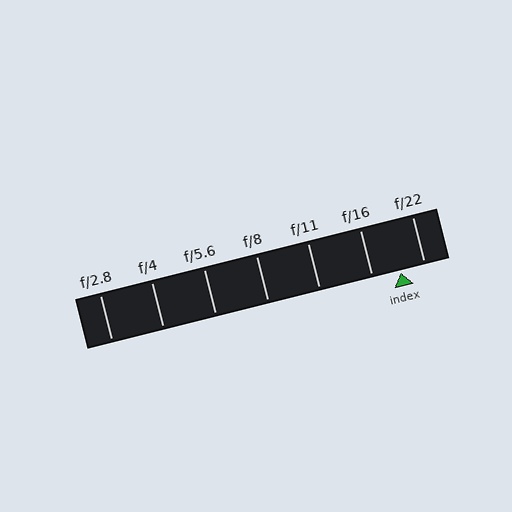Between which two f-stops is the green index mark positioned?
The index mark is between f/16 and f/22.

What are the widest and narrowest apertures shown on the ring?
The widest aperture shown is f/2.8 and the narrowest is f/22.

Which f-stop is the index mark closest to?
The index mark is closest to f/22.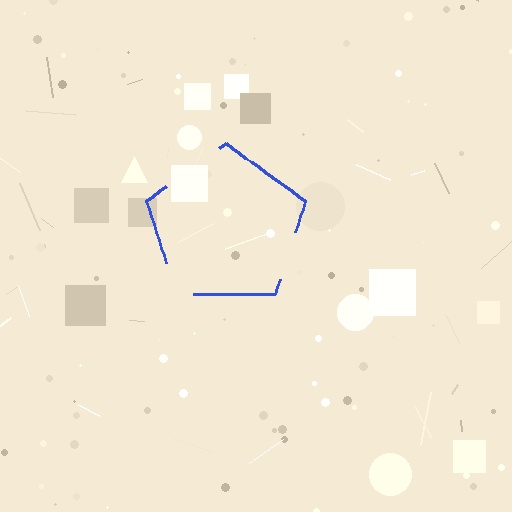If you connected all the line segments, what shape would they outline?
They would outline a pentagon.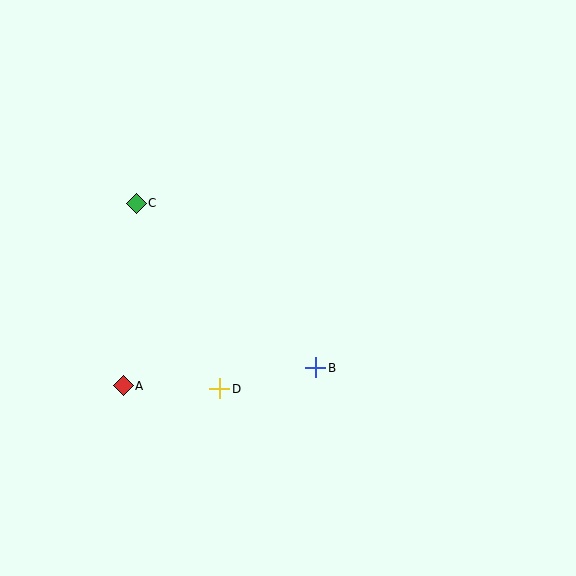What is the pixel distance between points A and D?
The distance between A and D is 97 pixels.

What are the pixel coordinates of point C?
Point C is at (136, 203).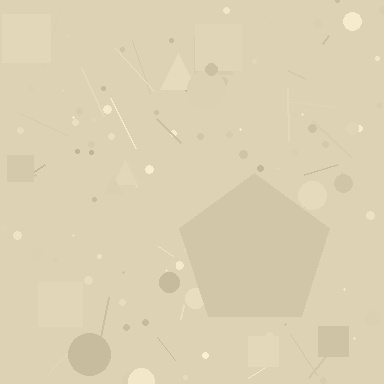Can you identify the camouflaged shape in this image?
The camouflaged shape is a pentagon.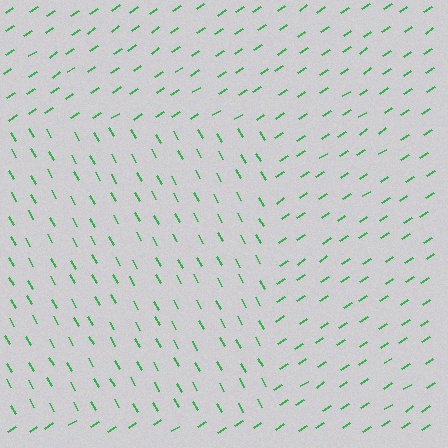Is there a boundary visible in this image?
Yes, there is a texture boundary formed by a change in line orientation.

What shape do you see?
I see a rectangle.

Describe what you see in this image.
The image is filled with small green line segments. A rectangle region in the image has lines oriented differently from the surrounding lines, creating a visible texture boundary.